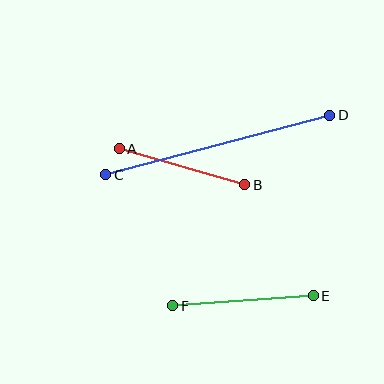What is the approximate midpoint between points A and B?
The midpoint is at approximately (182, 167) pixels.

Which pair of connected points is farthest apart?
Points C and D are farthest apart.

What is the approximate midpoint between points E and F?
The midpoint is at approximately (243, 301) pixels.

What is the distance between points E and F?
The distance is approximately 141 pixels.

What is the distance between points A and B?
The distance is approximately 131 pixels.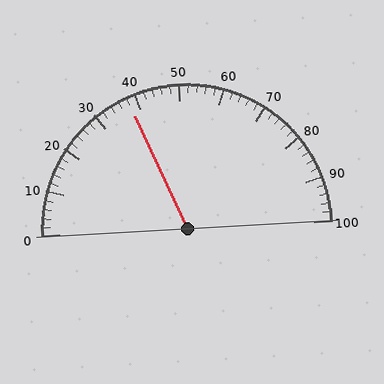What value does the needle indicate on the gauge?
The needle indicates approximately 38.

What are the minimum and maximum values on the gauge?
The gauge ranges from 0 to 100.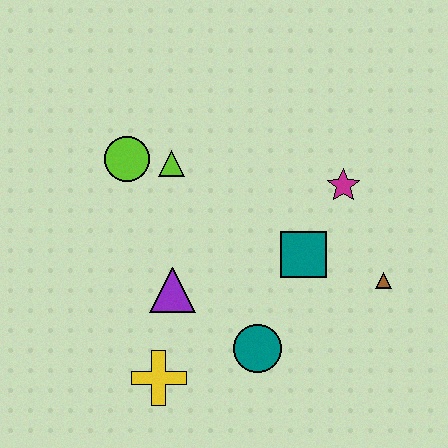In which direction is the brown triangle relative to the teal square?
The brown triangle is to the right of the teal square.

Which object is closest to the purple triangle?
The yellow cross is closest to the purple triangle.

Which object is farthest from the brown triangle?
The lime circle is farthest from the brown triangle.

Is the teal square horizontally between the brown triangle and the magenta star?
No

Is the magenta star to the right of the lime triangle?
Yes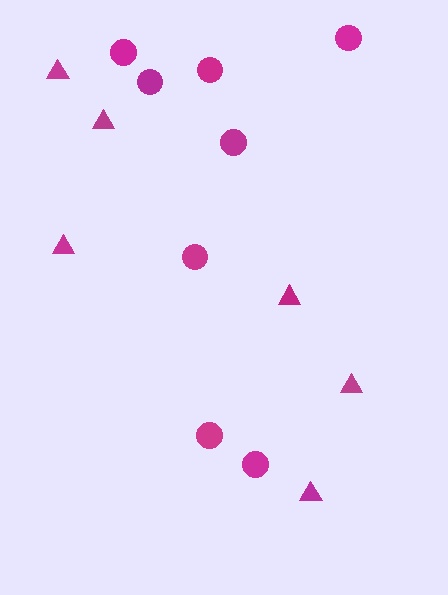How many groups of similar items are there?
There are 2 groups: one group of circles (8) and one group of triangles (6).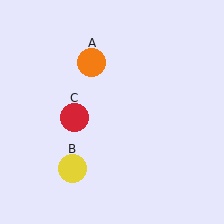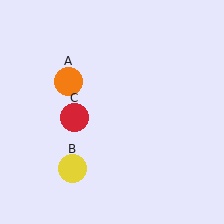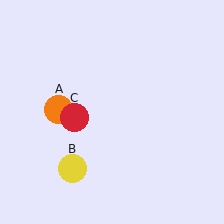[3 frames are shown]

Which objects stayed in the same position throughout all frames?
Yellow circle (object B) and red circle (object C) remained stationary.